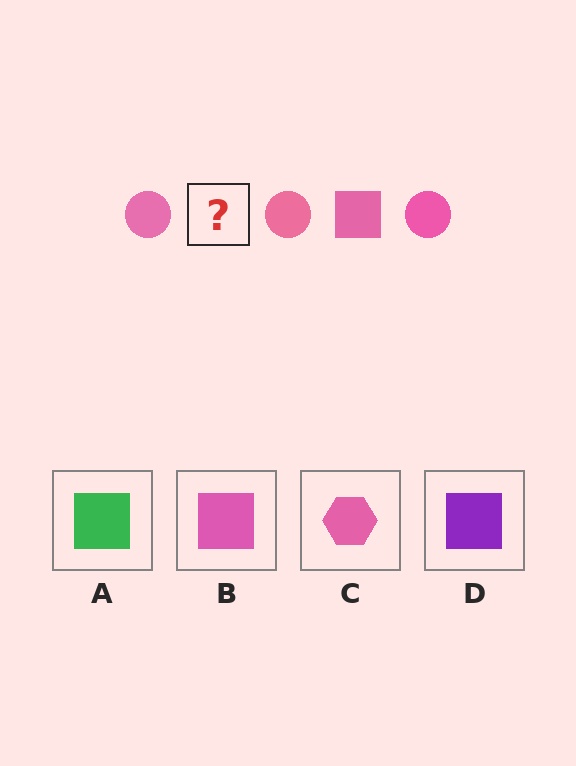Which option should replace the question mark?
Option B.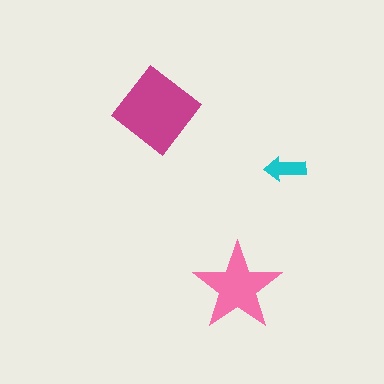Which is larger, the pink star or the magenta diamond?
The magenta diamond.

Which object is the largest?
The magenta diamond.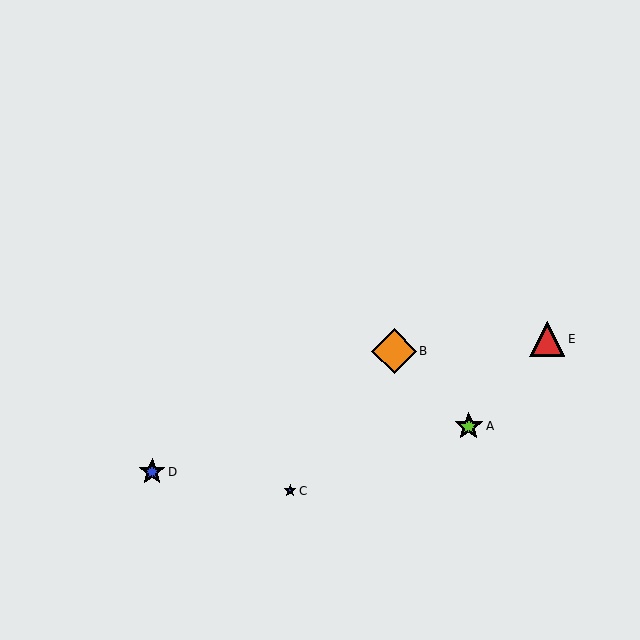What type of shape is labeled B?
Shape B is an orange diamond.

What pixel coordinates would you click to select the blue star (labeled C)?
Click at (290, 491) to select the blue star C.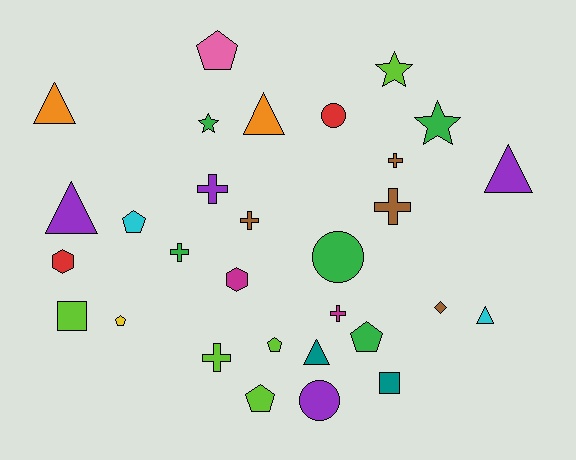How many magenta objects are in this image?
There are 2 magenta objects.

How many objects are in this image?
There are 30 objects.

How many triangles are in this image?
There are 6 triangles.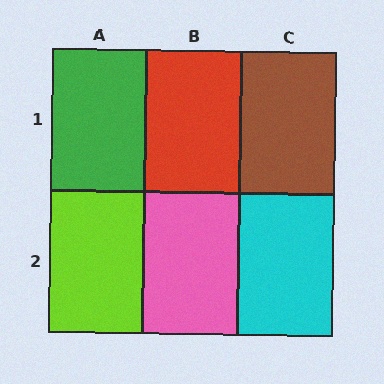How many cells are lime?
1 cell is lime.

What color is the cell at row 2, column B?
Pink.